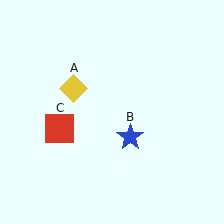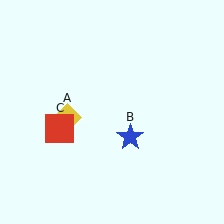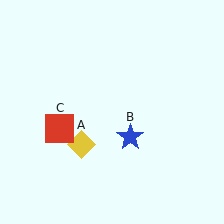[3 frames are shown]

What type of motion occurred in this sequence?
The yellow diamond (object A) rotated counterclockwise around the center of the scene.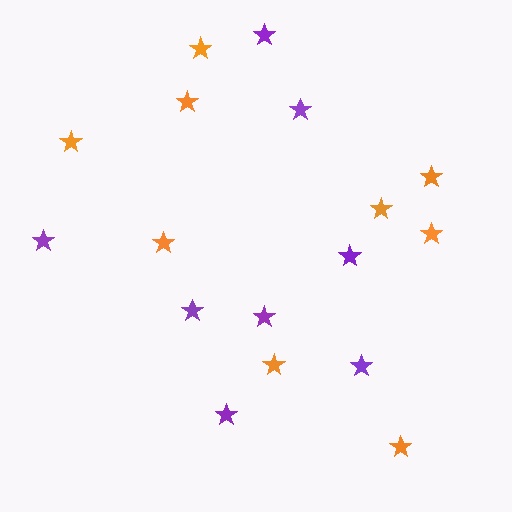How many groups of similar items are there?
There are 2 groups: one group of orange stars (9) and one group of purple stars (8).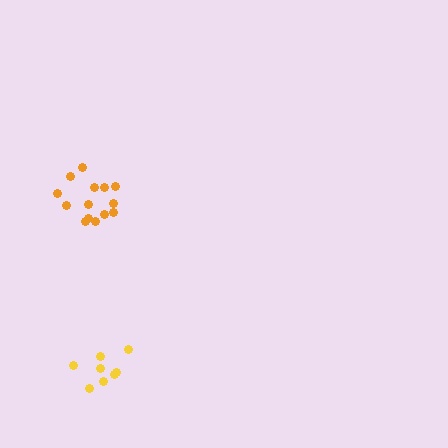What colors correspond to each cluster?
The clusters are colored: yellow, orange.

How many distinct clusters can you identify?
There are 2 distinct clusters.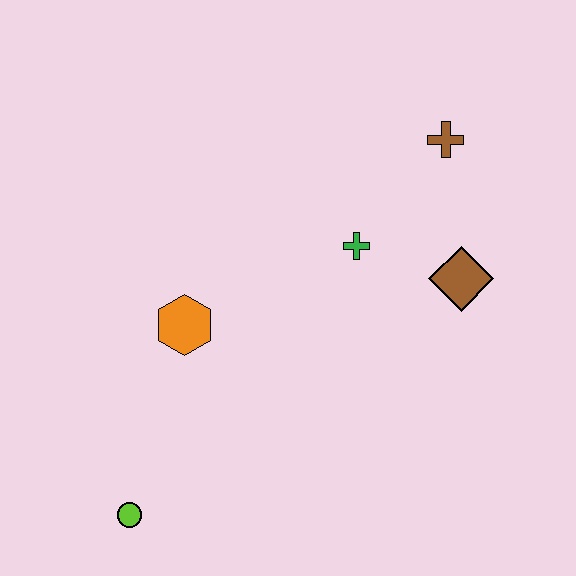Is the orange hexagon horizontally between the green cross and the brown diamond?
No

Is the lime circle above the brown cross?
No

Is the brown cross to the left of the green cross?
No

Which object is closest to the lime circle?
The orange hexagon is closest to the lime circle.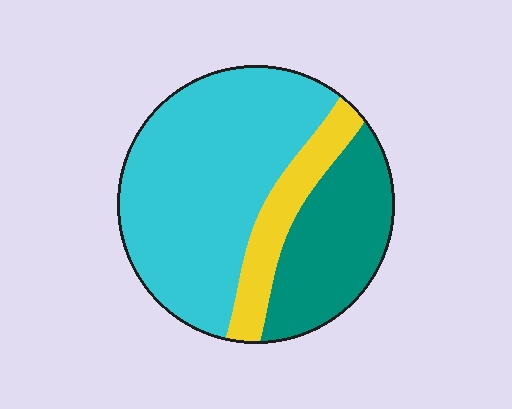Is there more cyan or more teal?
Cyan.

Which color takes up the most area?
Cyan, at roughly 60%.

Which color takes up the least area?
Yellow, at roughly 15%.